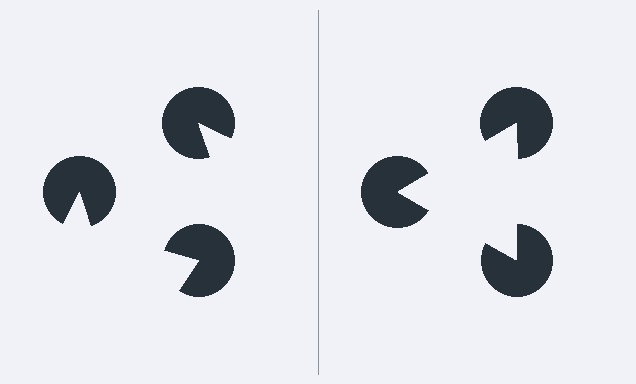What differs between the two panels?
The pac-man discs are positioned identically on both sides; only the wedge orientations differ. On the right they align to a triangle; on the left they are misaligned.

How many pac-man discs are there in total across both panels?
6 — 3 on each side.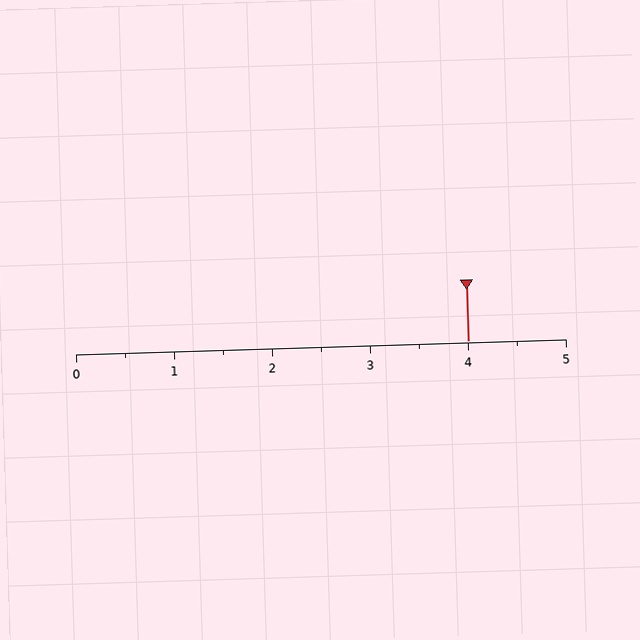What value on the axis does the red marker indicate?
The marker indicates approximately 4.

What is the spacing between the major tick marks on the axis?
The major ticks are spaced 1 apart.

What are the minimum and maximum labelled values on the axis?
The axis runs from 0 to 5.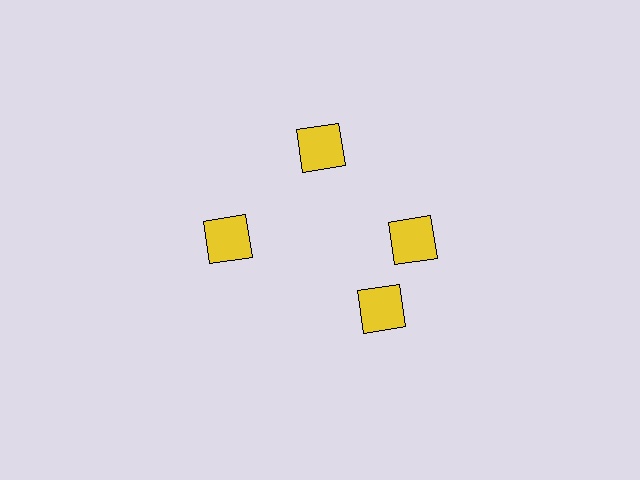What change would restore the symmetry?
The symmetry would be restored by rotating it back into even spacing with its neighbors so that all 4 squares sit at equal angles and equal distance from the center.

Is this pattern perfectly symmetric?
No. The 4 yellow squares are arranged in a ring, but one element near the 6 o'clock position is rotated out of alignment along the ring, breaking the 4-fold rotational symmetry.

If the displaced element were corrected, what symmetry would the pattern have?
It would have 4-fold rotational symmetry — the pattern would map onto itself every 90 degrees.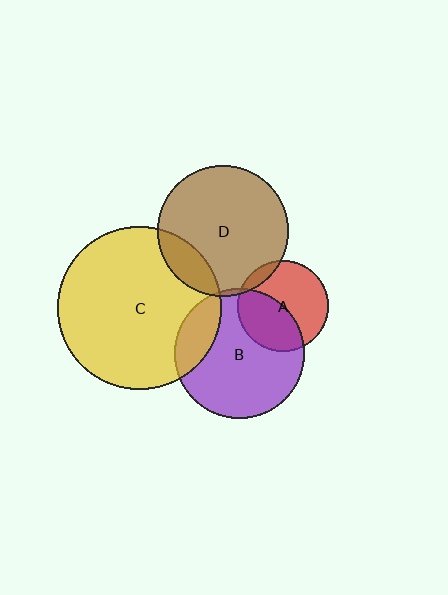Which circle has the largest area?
Circle C (yellow).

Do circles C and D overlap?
Yes.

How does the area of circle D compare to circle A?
Approximately 2.1 times.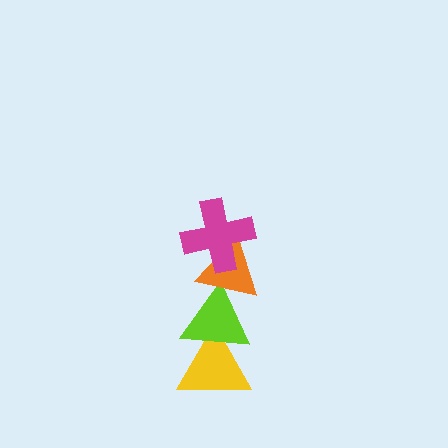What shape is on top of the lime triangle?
The orange triangle is on top of the lime triangle.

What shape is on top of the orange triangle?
The magenta cross is on top of the orange triangle.